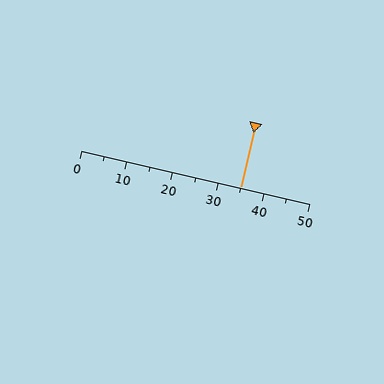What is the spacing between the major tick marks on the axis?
The major ticks are spaced 10 apart.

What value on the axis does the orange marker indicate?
The marker indicates approximately 35.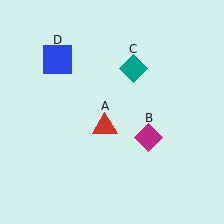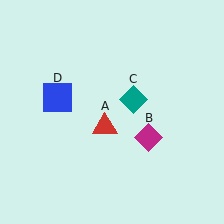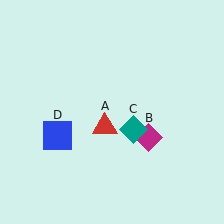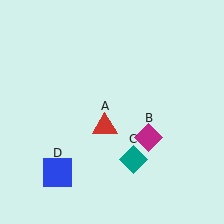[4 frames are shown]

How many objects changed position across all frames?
2 objects changed position: teal diamond (object C), blue square (object D).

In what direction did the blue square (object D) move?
The blue square (object D) moved down.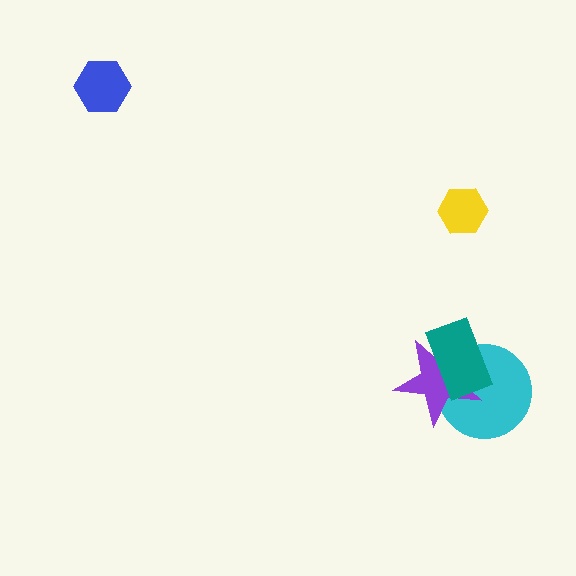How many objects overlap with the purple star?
2 objects overlap with the purple star.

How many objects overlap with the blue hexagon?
0 objects overlap with the blue hexagon.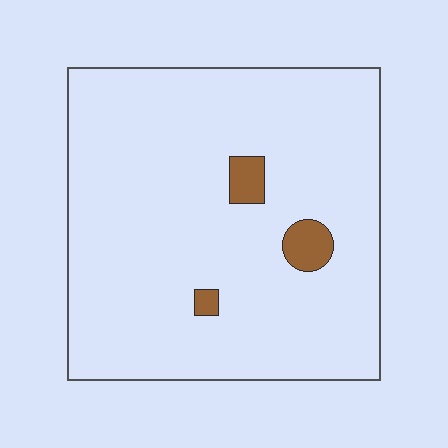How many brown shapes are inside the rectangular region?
3.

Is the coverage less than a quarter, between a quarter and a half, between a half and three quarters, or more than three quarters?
Less than a quarter.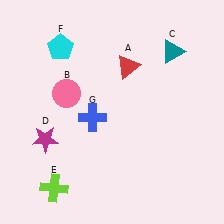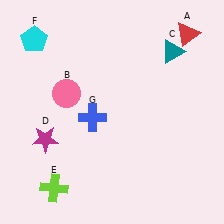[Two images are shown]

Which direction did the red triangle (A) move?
The red triangle (A) moved right.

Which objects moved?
The objects that moved are: the red triangle (A), the cyan pentagon (F).